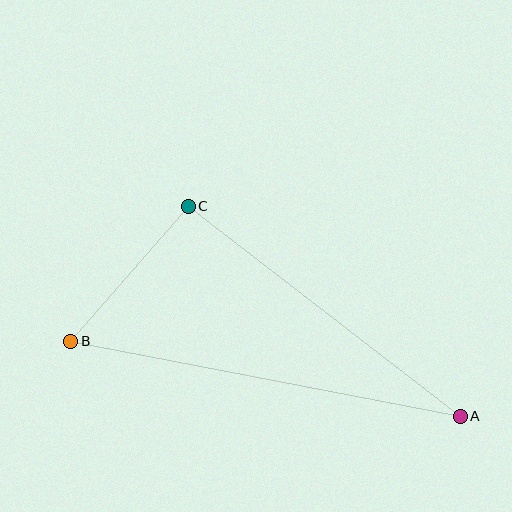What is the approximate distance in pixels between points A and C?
The distance between A and C is approximately 344 pixels.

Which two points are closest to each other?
Points B and C are closest to each other.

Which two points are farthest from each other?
Points A and B are farthest from each other.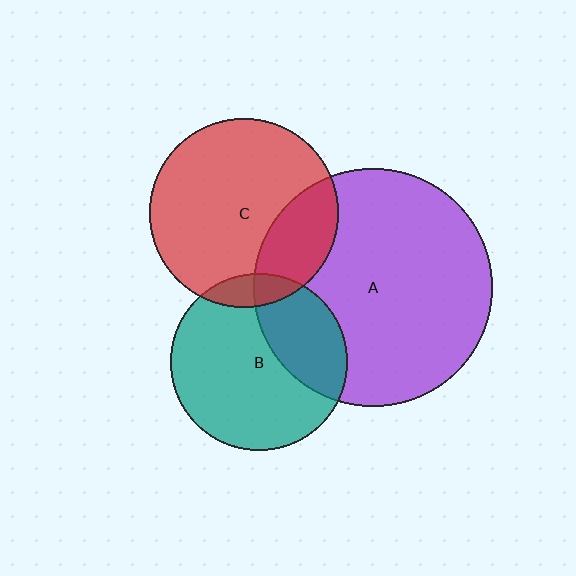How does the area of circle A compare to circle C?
Approximately 1.6 times.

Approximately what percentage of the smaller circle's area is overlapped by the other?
Approximately 10%.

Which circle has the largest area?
Circle A (purple).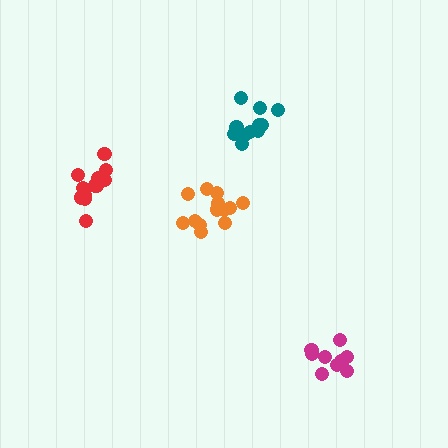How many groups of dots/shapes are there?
There are 4 groups.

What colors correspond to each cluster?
The clusters are colored: orange, magenta, teal, red.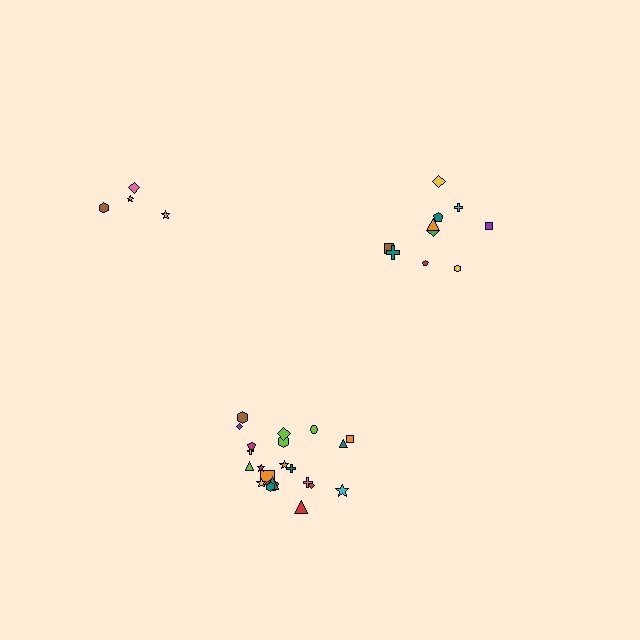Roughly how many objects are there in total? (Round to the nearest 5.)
Roughly 35 objects in total.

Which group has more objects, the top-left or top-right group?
The top-right group.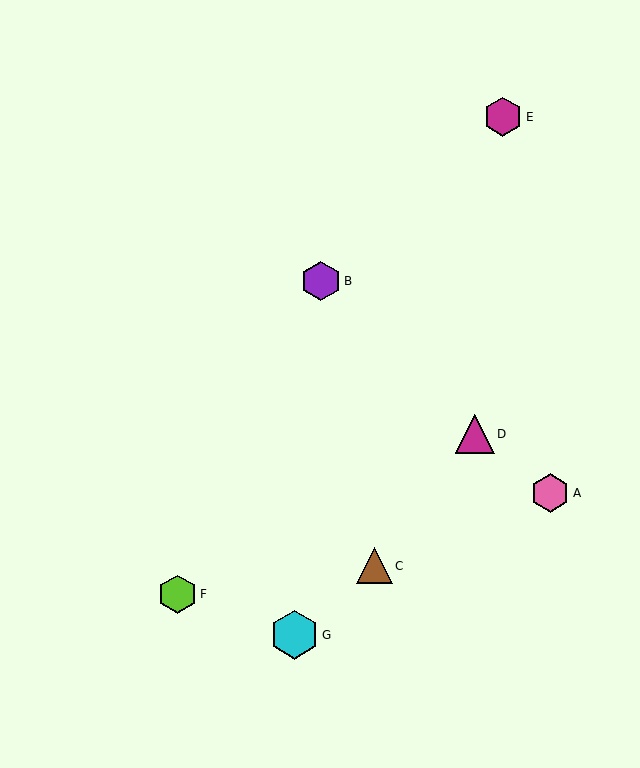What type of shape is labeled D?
Shape D is a magenta triangle.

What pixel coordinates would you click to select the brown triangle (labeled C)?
Click at (374, 566) to select the brown triangle C.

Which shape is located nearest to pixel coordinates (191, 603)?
The lime hexagon (labeled F) at (178, 594) is nearest to that location.